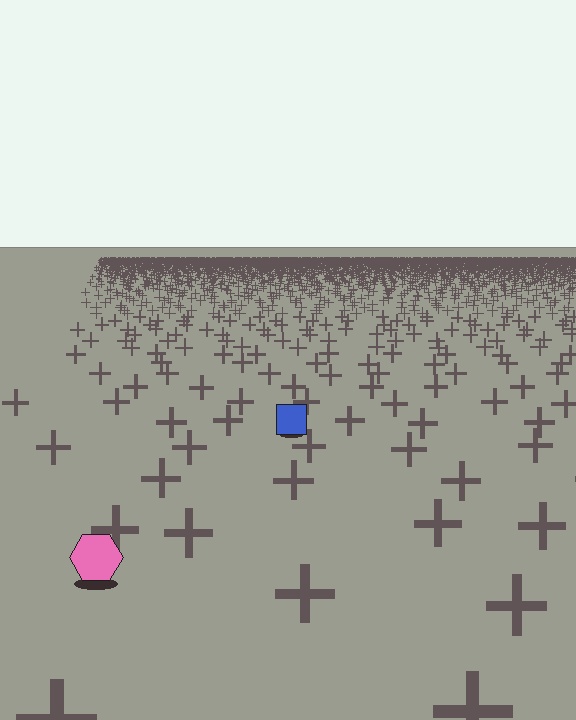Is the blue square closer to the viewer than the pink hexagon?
No. The pink hexagon is closer — you can tell from the texture gradient: the ground texture is coarser near it.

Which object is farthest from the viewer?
The blue square is farthest from the viewer. It appears smaller and the ground texture around it is denser.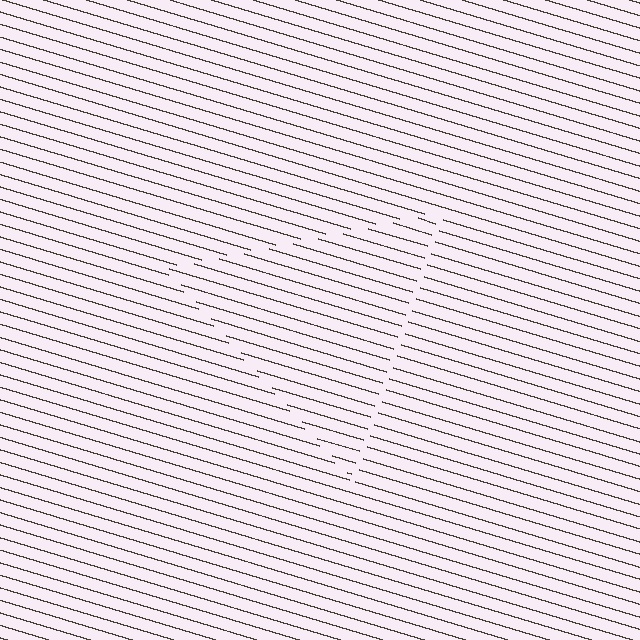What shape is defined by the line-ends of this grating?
An illusory triangle. The interior of the shape contains the same grating, shifted by half a period — the contour is defined by the phase discontinuity where line-ends from the inner and outer gratings abut.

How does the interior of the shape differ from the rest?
The interior of the shape contains the same grating, shifted by half a period — the contour is defined by the phase discontinuity where line-ends from the inner and outer gratings abut.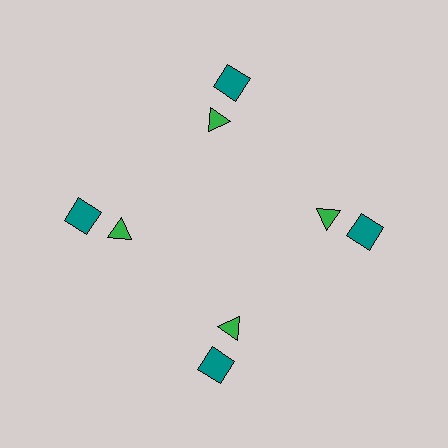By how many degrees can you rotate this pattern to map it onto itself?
The pattern maps onto itself every 90 degrees of rotation.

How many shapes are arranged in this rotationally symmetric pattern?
There are 8 shapes, arranged in 4 groups of 2.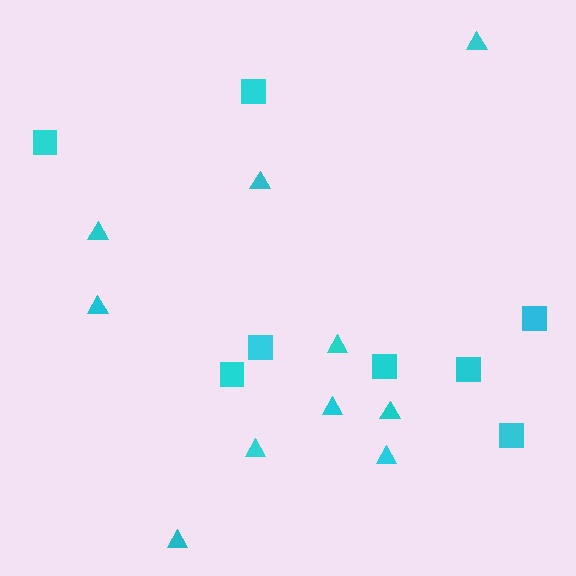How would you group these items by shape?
There are 2 groups: one group of triangles (10) and one group of squares (8).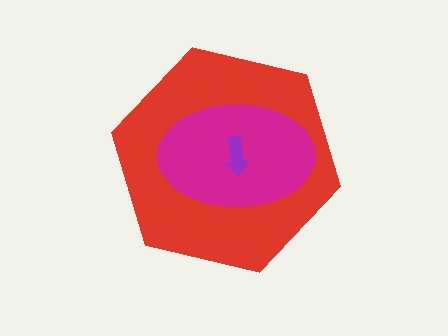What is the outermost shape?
The red hexagon.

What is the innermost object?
The purple arrow.